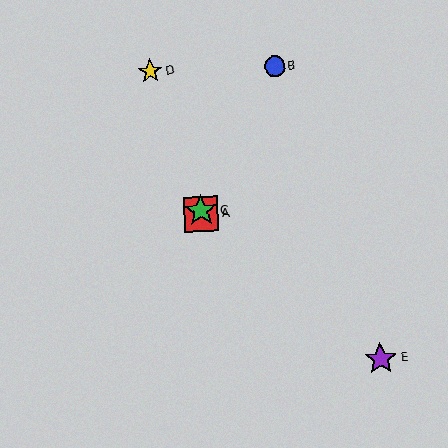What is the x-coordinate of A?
Object A is at x≈201.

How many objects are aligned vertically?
2 objects (A, C) are aligned vertically.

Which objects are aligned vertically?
Objects A, C are aligned vertically.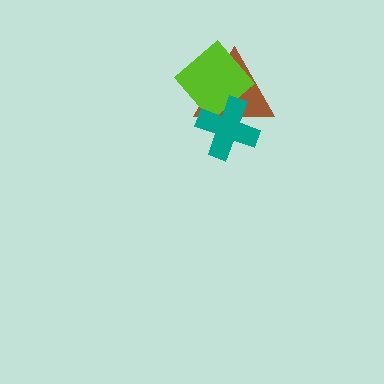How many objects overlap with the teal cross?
2 objects overlap with the teal cross.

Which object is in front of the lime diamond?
The teal cross is in front of the lime diamond.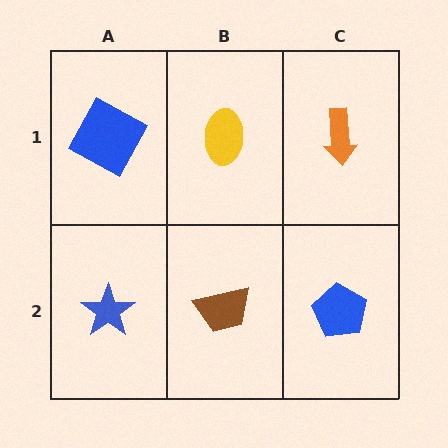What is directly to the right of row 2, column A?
A brown trapezoid.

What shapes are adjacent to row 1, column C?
A blue pentagon (row 2, column C), a yellow ellipse (row 1, column B).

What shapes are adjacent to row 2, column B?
A yellow ellipse (row 1, column B), a blue star (row 2, column A), a blue pentagon (row 2, column C).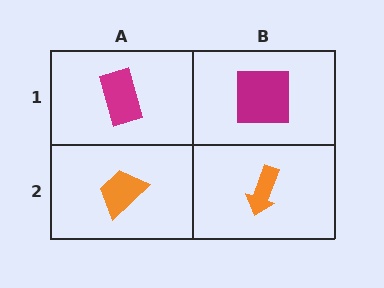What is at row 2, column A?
An orange trapezoid.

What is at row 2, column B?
An orange arrow.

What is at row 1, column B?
A magenta square.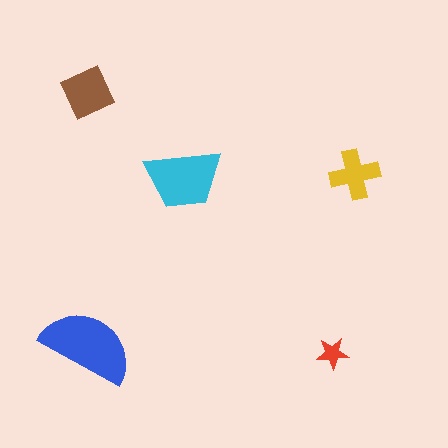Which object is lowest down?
The red star is bottommost.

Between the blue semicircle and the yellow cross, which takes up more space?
The blue semicircle.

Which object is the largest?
The blue semicircle.